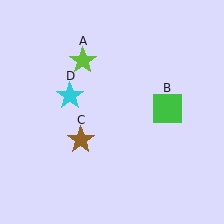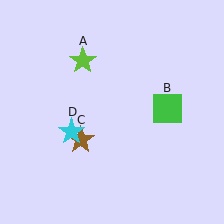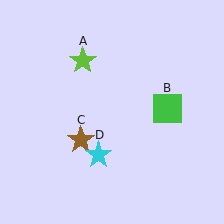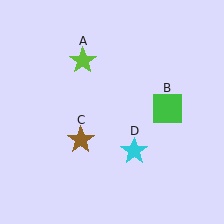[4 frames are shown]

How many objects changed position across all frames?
1 object changed position: cyan star (object D).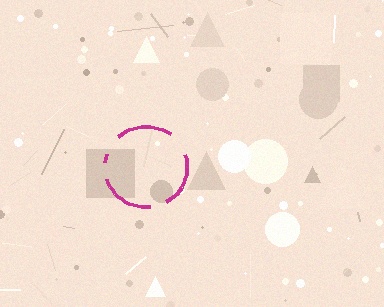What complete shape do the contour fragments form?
The contour fragments form a circle.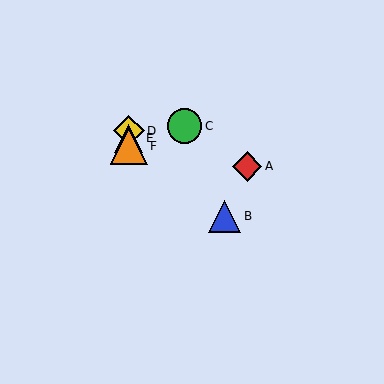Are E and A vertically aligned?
No, E is at x≈129 and A is at x≈247.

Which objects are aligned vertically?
Objects D, E, F are aligned vertically.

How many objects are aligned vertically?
3 objects (D, E, F) are aligned vertically.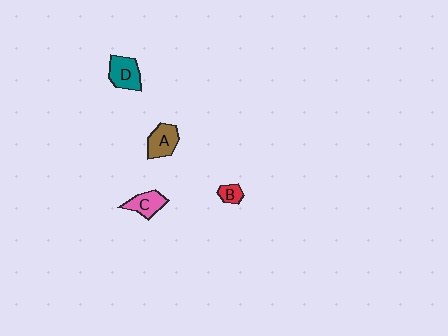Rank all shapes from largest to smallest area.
From largest to smallest: D (teal), A (brown), C (pink), B (red).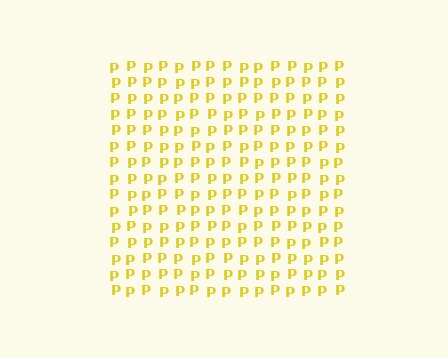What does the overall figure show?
The overall figure shows a square.